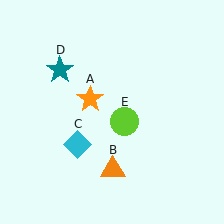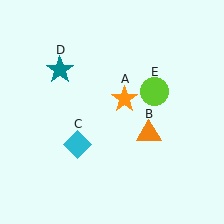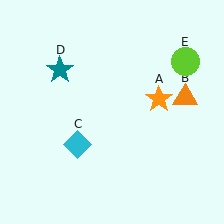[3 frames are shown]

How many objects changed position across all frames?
3 objects changed position: orange star (object A), orange triangle (object B), lime circle (object E).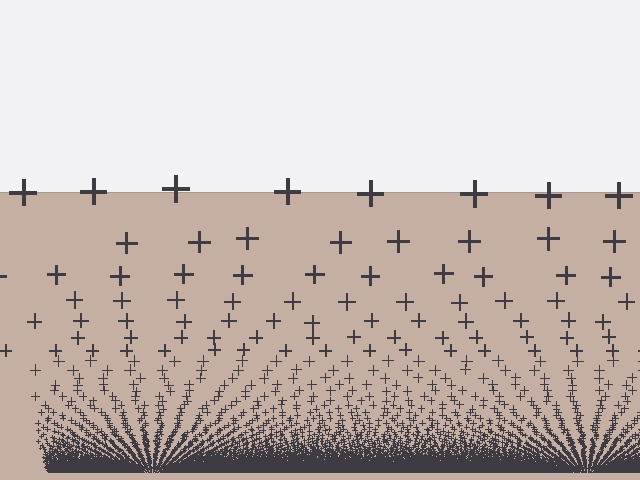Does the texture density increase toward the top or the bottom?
Density increases toward the bottom.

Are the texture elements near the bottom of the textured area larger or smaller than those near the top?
Smaller. The gradient is inverted — elements near the bottom are smaller and denser.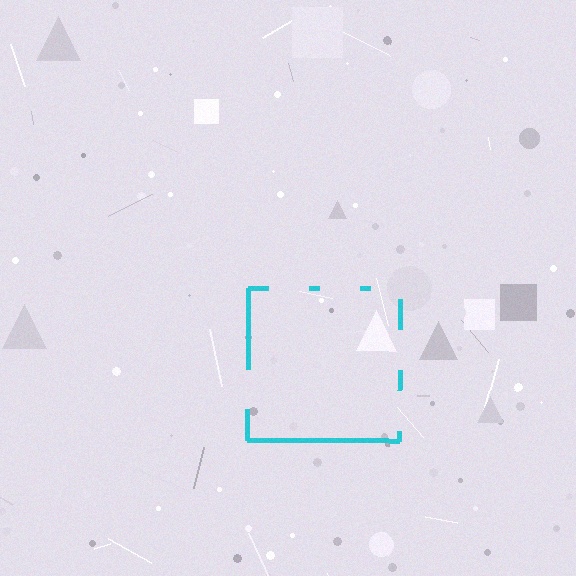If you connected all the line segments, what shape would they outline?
They would outline a square.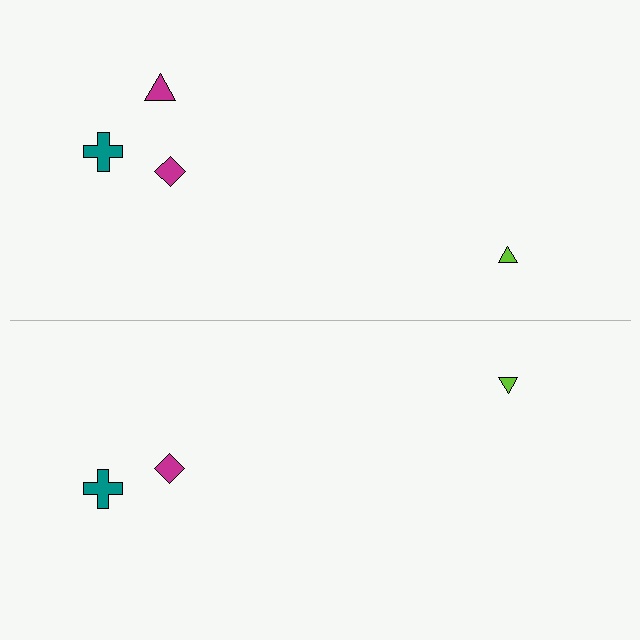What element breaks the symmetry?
A magenta triangle is missing from the bottom side.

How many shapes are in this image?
There are 7 shapes in this image.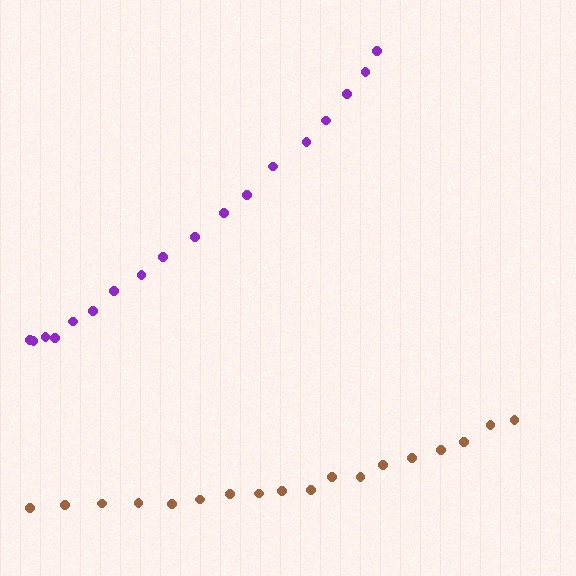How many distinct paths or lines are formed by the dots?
There are 2 distinct paths.